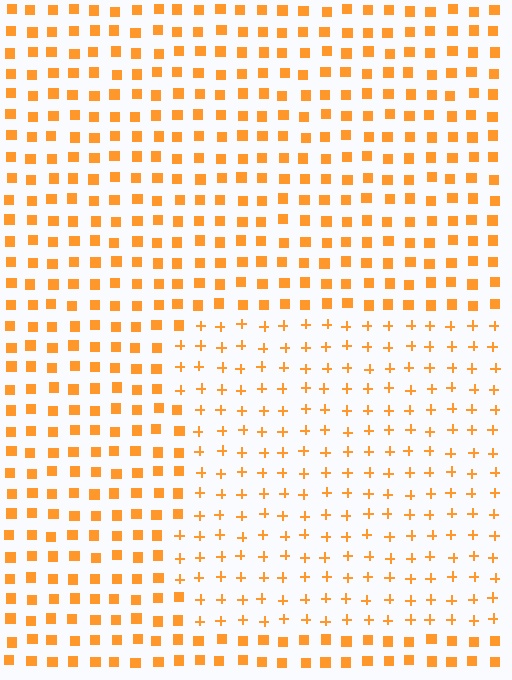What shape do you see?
I see a rectangle.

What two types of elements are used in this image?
The image uses plus signs inside the rectangle region and squares outside it.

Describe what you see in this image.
The image is filled with small orange elements arranged in a uniform grid. A rectangle-shaped region contains plus signs, while the surrounding area contains squares. The boundary is defined purely by the change in element shape.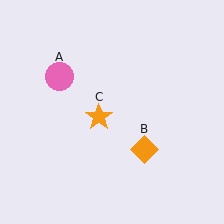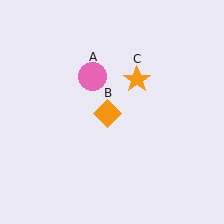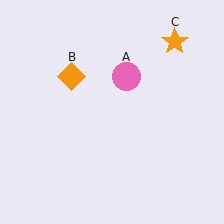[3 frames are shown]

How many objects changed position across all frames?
3 objects changed position: pink circle (object A), orange diamond (object B), orange star (object C).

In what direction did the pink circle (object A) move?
The pink circle (object A) moved right.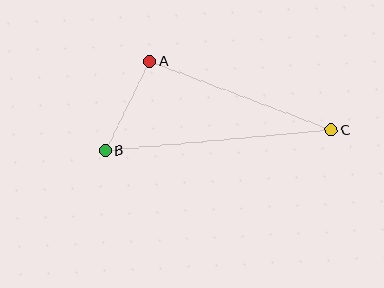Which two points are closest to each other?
Points A and B are closest to each other.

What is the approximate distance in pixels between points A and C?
The distance between A and C is approximately 194 pixels.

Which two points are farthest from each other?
Points B and C are farthest from each other.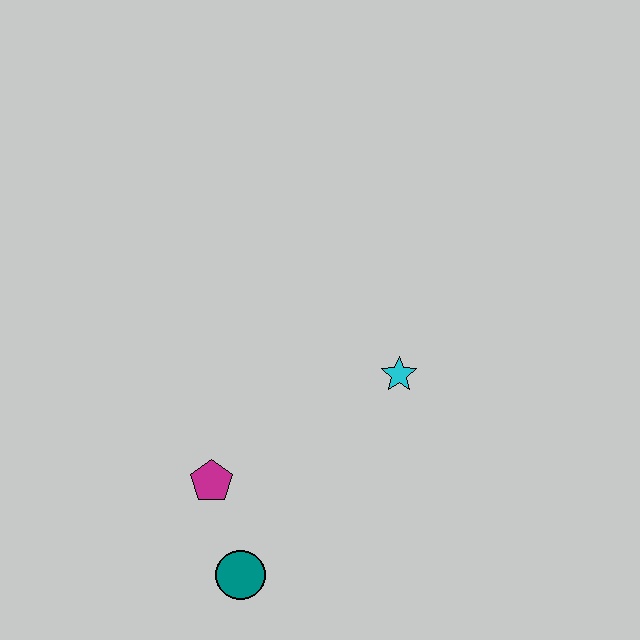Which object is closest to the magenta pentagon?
The teal circle is closest to the magenta pentagon.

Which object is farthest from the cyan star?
The teal circle is farthest from the cyan star.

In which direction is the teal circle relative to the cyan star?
The teal circle is below the cyan star.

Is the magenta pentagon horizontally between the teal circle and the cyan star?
No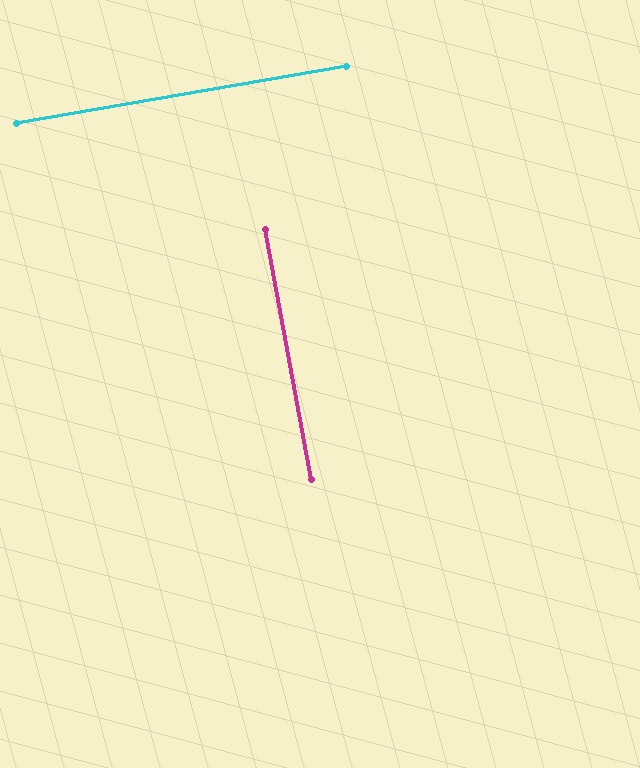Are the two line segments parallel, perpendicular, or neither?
Perpendicular — they meet at approximately 89°.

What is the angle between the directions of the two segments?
Approximately 89 degrees.